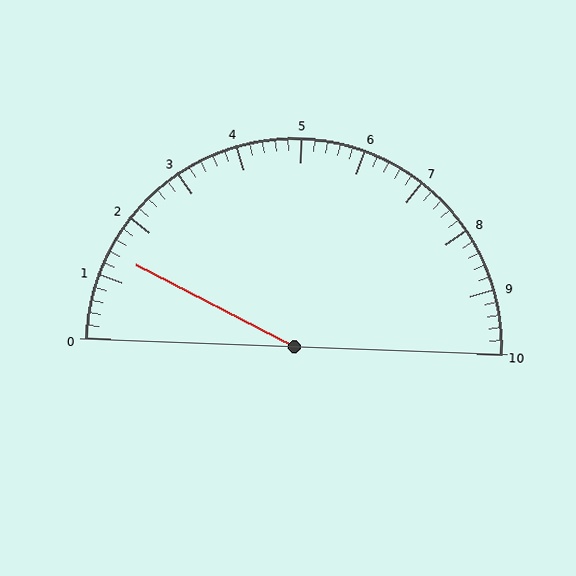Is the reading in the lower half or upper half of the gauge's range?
The reading is in the lower half of the range (0 to 10).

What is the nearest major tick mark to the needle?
The nearest major tick mark is 1.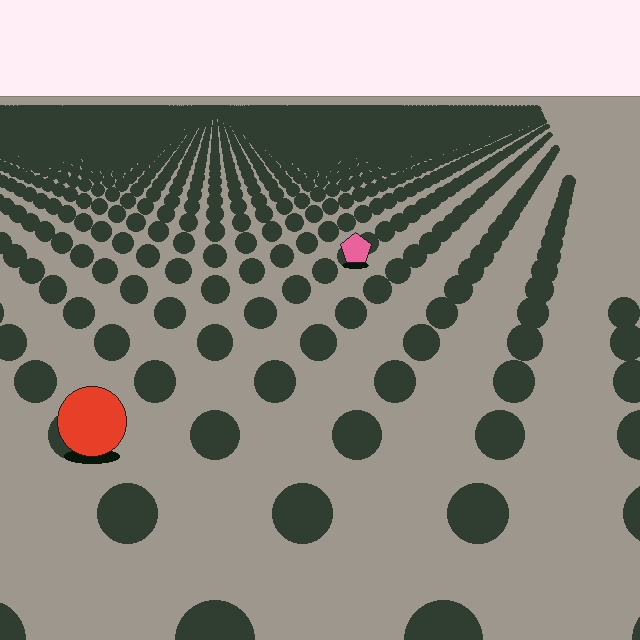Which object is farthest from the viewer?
The pink pentagon is farthest from the viewer. It appears smaller and the ground texture around it is denser.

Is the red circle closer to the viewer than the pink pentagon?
Yes. The red circle is closer — you can tell from the texture gradient: the ground texture is coarser near it.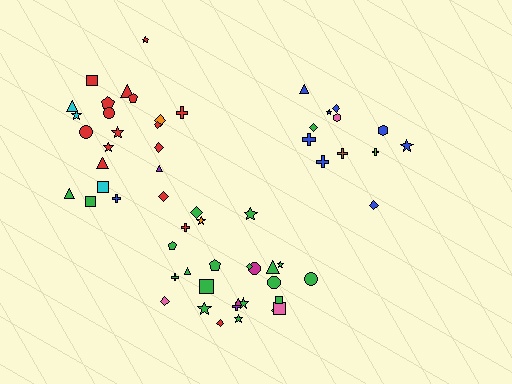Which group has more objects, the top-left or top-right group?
The top-left group.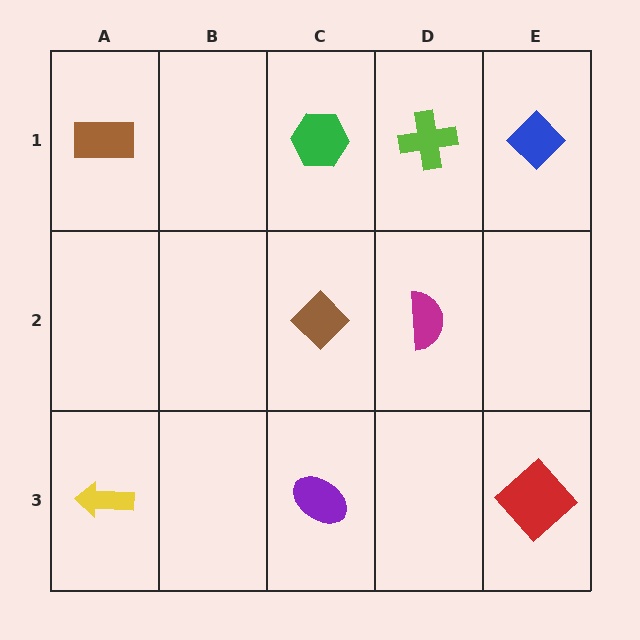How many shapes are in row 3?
3 shapes.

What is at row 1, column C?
A green hexagon.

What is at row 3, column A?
A yellow arrow.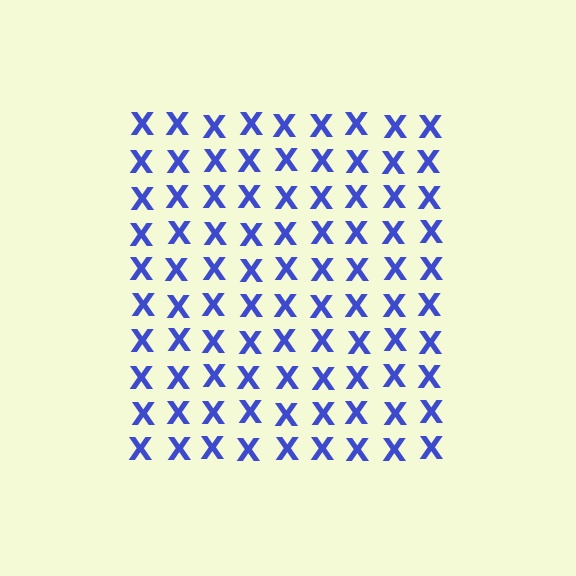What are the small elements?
The small elements are letter X's.